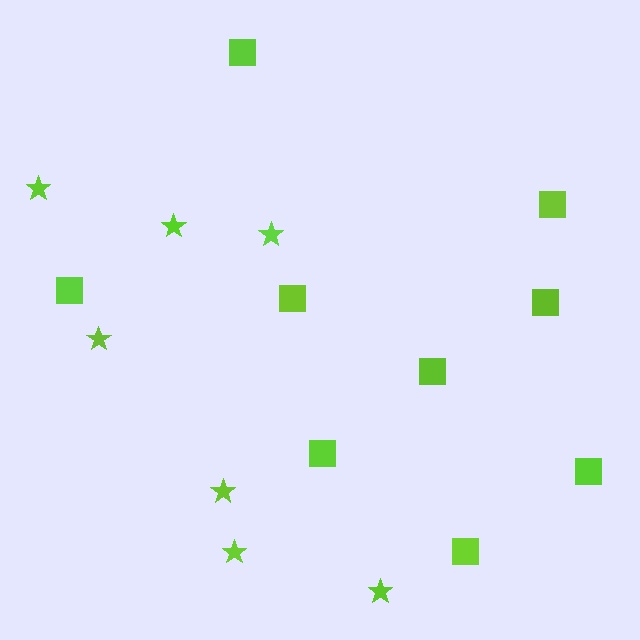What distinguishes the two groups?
There are 2 groups: one group of squares (9) and one group of stars (7).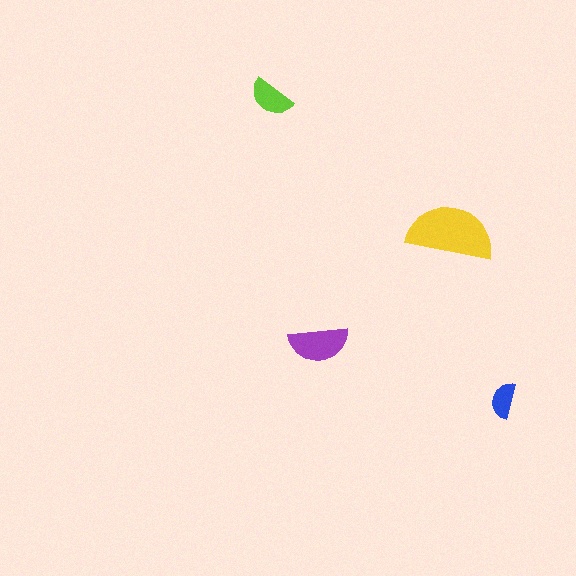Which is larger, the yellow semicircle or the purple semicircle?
The yellow one.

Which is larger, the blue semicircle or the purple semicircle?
The purple one.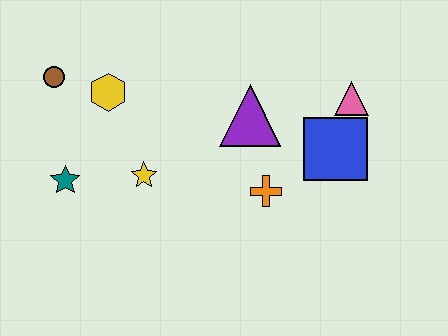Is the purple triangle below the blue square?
No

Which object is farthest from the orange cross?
The brown circle is farthest from the orange cross.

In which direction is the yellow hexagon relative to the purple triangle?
The yellow hexagon is to the left of the purple triangle.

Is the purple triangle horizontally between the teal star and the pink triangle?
Yes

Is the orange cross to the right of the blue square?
No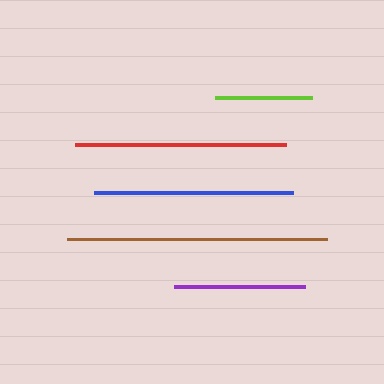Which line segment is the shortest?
The lime line is the shortest at approximately 98 pixels.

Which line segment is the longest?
The brown line is the longest at approximately 260 pixels.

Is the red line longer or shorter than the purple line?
The red line is longer than the purple line.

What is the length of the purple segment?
The purple segment is approximately 131 pixels long.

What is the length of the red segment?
The red segment is approximately 210 pixels long.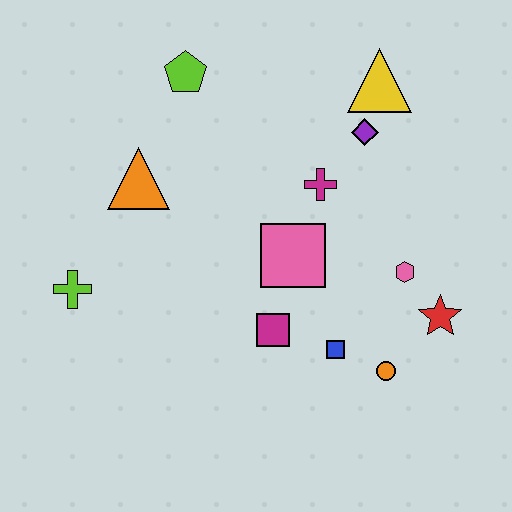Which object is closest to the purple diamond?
The yellow triangle is closest to the purple diamond.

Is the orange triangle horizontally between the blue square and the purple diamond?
No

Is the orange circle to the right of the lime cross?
Yes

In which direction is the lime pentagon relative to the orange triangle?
The lime pentagon is above the orange triangle.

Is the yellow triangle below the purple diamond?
No